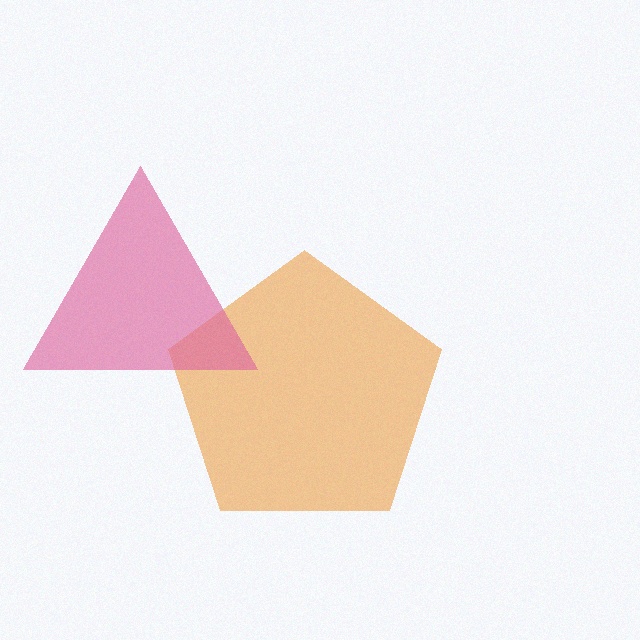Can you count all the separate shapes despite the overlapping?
Yes, there are 2 separate shapes.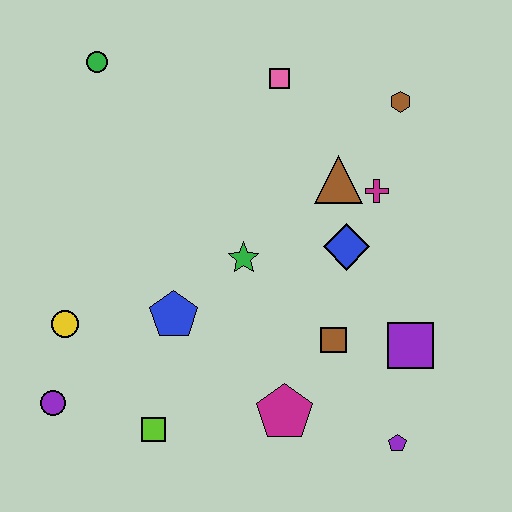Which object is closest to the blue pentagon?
The green star is closest to the blue pentagon.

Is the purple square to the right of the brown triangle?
Yes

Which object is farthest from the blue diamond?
The purple circle is farthest from the blue diamond.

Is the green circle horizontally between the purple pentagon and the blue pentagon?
No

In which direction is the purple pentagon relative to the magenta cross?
The purple pentagon is below the magenta cross.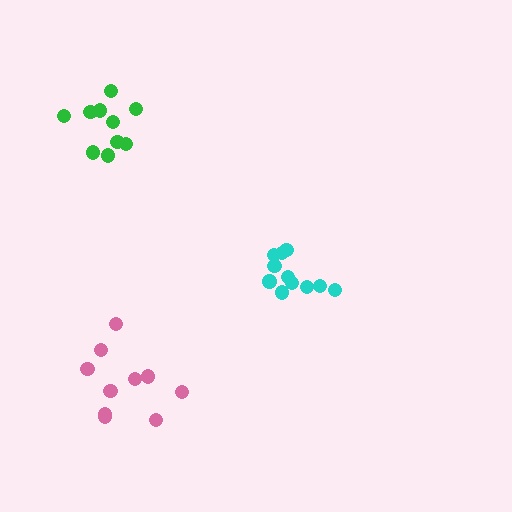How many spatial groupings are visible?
There are 3 spatial groupings.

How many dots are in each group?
Group 1: 11 dots, Group 2: 10 dots, Group 3: 10 dots (31 total).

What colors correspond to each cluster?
The clusters are colored: cyan, green, pink.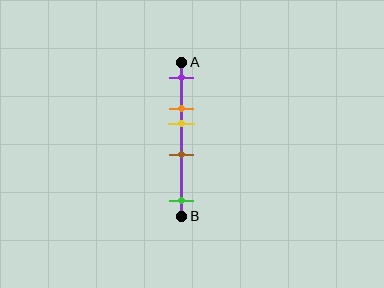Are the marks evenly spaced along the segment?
No, the marks are not evenly spaced.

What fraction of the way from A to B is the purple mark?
The purple mark is approximately 10% (0.1) of the way from A to B.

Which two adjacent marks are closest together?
The orange and yellow marks are the closest adjacent pair.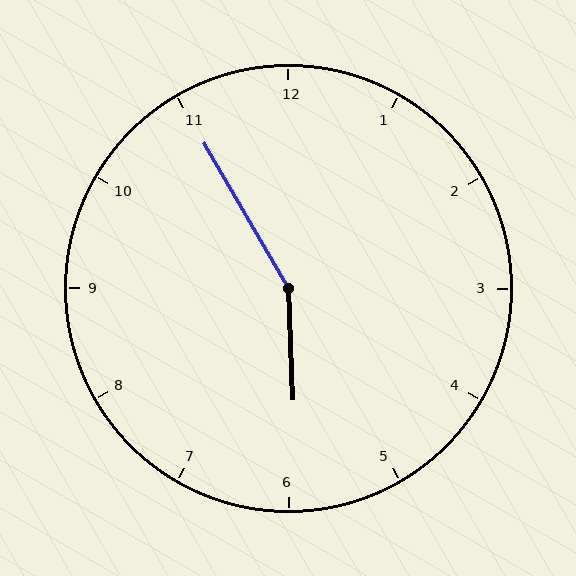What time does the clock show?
5:55.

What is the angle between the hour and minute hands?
Approximately 152 degrees.